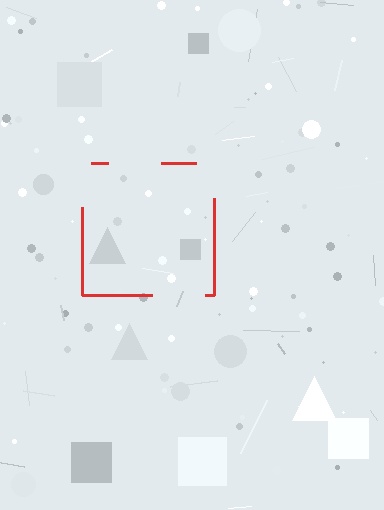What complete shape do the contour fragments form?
The contour fragments form a square.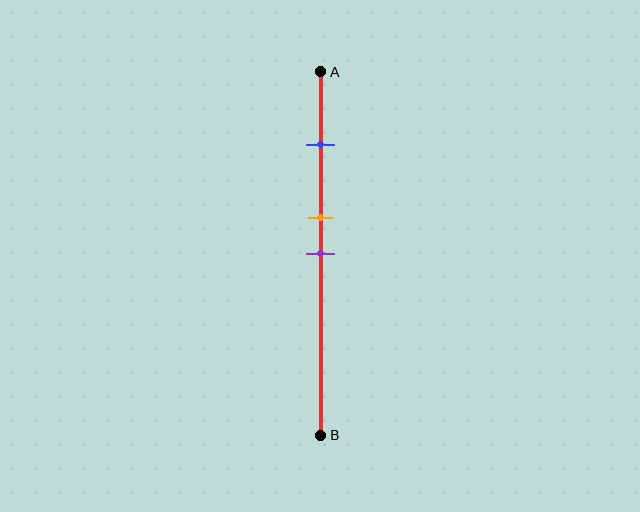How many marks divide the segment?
There are 3 marks dividing the segment.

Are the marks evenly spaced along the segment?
No, the marks are not evenly spaced.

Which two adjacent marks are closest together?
The orange and purple marks are the closest adjacent pair.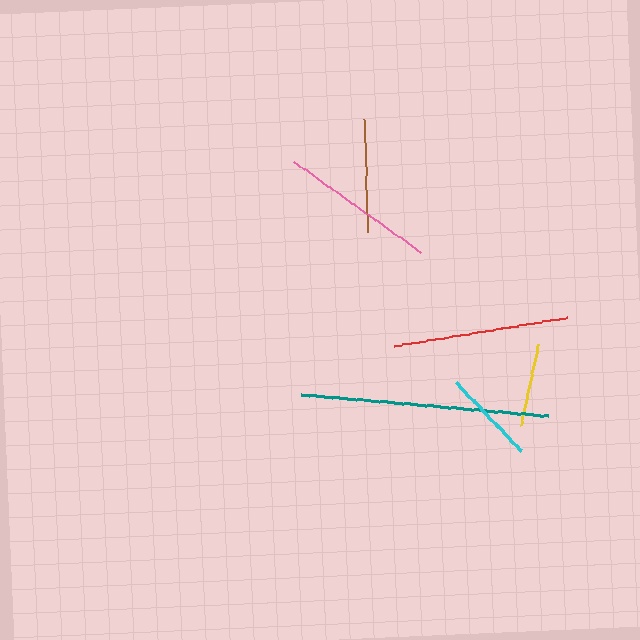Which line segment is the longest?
The teal line is the longest at approximately 248 pixels.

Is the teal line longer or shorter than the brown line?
The teal line is longer than the brown line.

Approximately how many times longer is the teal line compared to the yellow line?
The teal line is approximately 3.0 times the length of the yellow line.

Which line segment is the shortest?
The yellow line is the shortest at approximately 84 pixels.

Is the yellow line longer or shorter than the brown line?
The brown line is longer than the yellow line.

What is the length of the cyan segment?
The cyan segment is approximately 94 pixels long.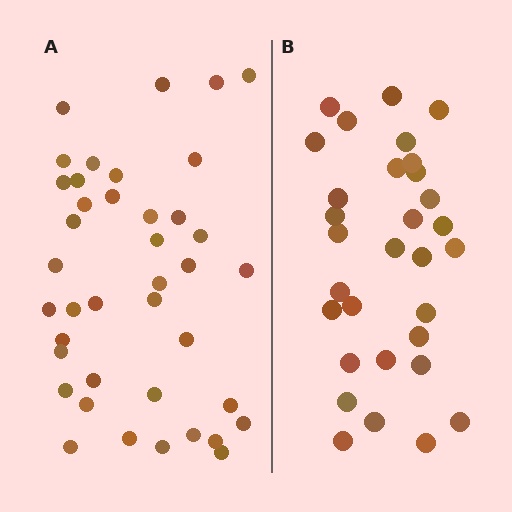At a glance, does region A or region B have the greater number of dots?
Region A (the left region) has more dots.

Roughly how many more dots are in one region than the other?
Region A has roughly 8 or so more dots than region B.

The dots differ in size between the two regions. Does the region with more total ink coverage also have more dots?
No. Region B has more total ink coverage because its dots are larger, but region A actually contains more individual dots. Total area can be misleading — the number of items is what matters here.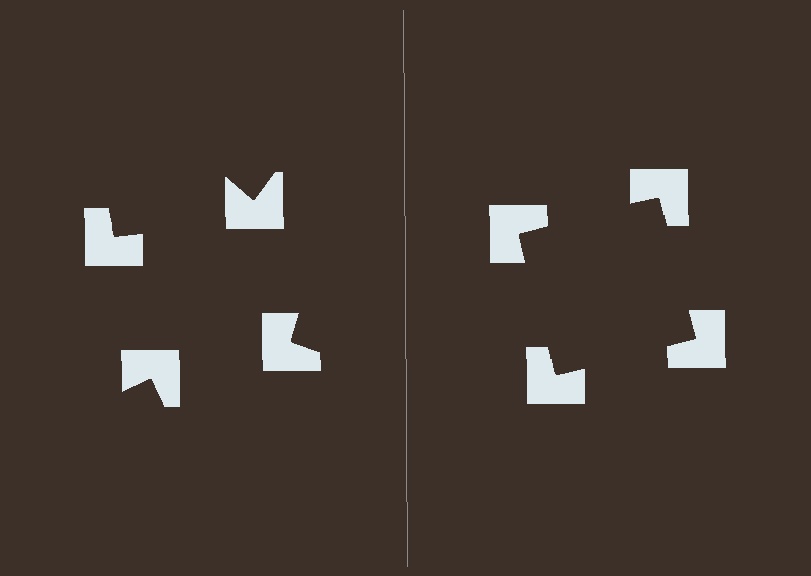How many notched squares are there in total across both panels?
8 — 4 on each side.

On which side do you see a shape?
An illusory square appears on the right side. On the left side the wedge cuts are rotated, so no coherent shape forms.